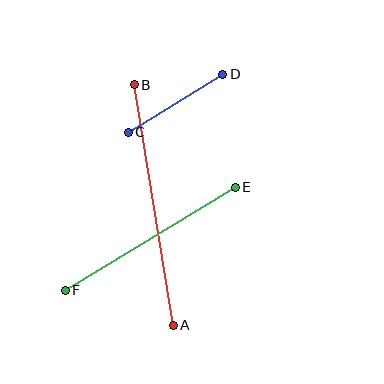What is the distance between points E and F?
The distance is approximately 199 pixels.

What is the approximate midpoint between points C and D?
The midpoint is at approximately (176, 103) pixels.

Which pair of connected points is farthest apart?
Points A and B are farthest apart.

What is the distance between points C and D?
The distance is approximately 111 pixels.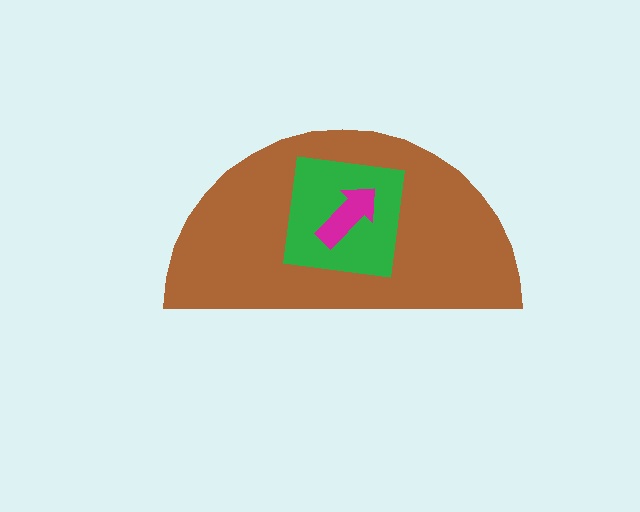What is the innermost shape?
The magenta arrow.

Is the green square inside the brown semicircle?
Yes.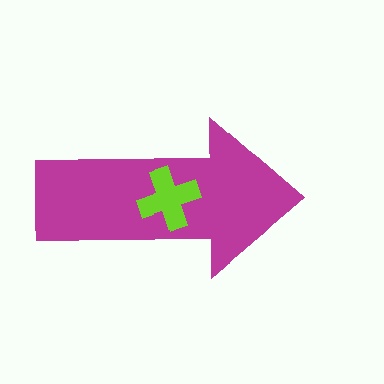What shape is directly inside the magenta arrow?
The lime cross.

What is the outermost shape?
The magenta arrow.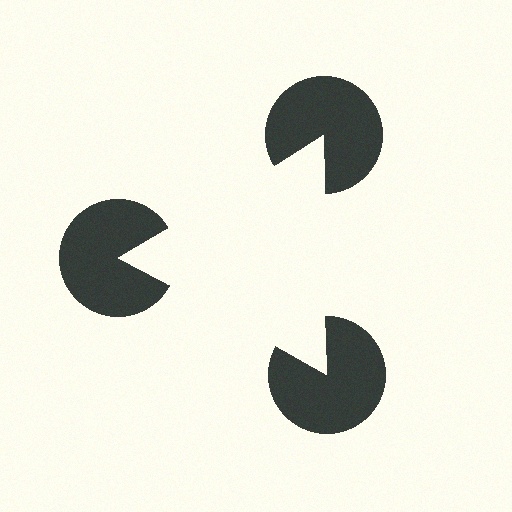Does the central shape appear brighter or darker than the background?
It typically appears slightly brighter than the background, even though no actual brightness change is drawn.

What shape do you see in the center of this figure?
An illusory triangle — its edges are inferred from the aligned wedge cuts in the pac-man discs, not physically drawn.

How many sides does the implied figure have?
3 sides.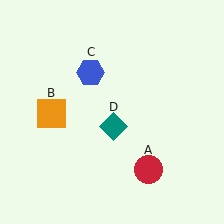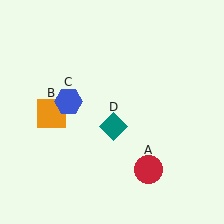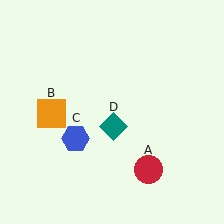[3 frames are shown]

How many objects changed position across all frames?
1 object changed position: blue hexagon (object C).